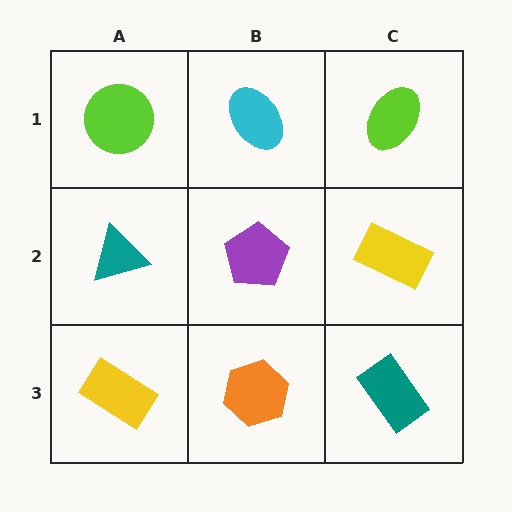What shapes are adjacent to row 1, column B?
A purple pentagon (row 2, column B), a lime circle (row 1, column A), a lime ellipse (row 1, column C).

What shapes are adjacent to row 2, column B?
A cyan ellipse (row 1, column B), an orange hexagon (row 3, column B), a teal triangle (row 2, column A), a yellow rectangle (row 2, column C).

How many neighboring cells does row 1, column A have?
2.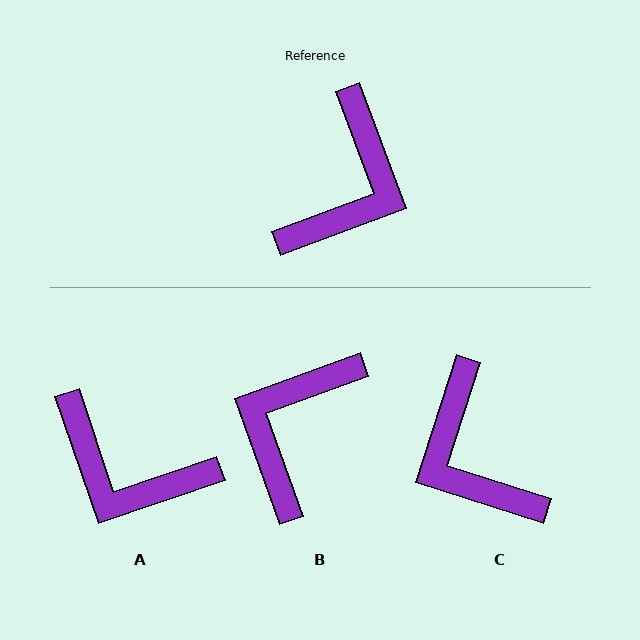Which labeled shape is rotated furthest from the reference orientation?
B, about 180 degrees away.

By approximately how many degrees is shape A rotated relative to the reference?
Approximately 92 degrees clockwise.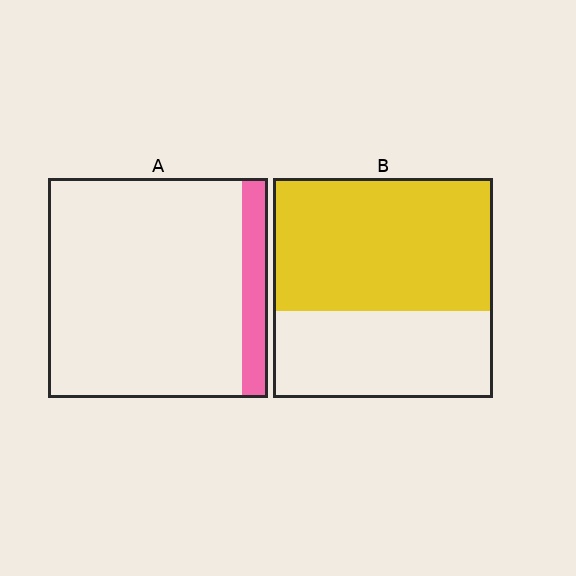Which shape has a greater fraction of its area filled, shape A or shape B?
Shape B.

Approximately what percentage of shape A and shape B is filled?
A is approximately 10% and B is approximately 60%.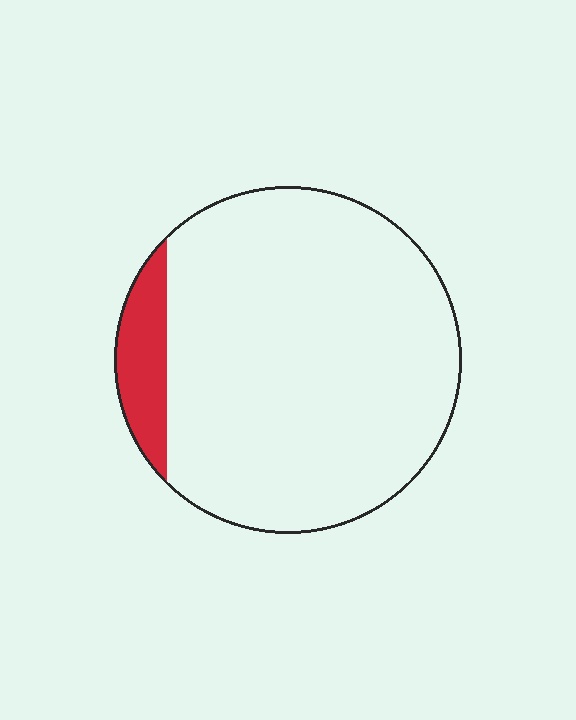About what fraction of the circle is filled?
About one tenth (1/10).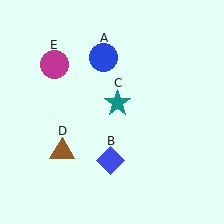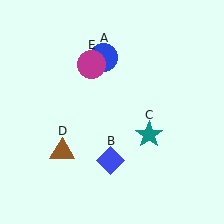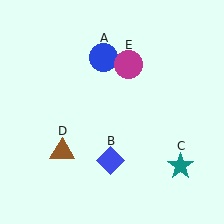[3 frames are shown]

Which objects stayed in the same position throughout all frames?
Blue circle (object A) and blue diamond (object B) and brown triangle (object D) remained stationary.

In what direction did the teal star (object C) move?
The teal star (object C) moved down and to the right.